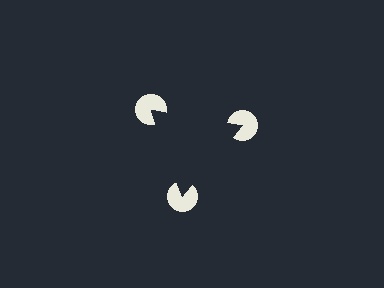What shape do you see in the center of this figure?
An illusory triangle — its edges are inferred from the aligned wedge cuts in the pac-man discs, not physically drawn.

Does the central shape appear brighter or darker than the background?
It typically appears slightly darker than the background, even though no actual brightness change is drawn.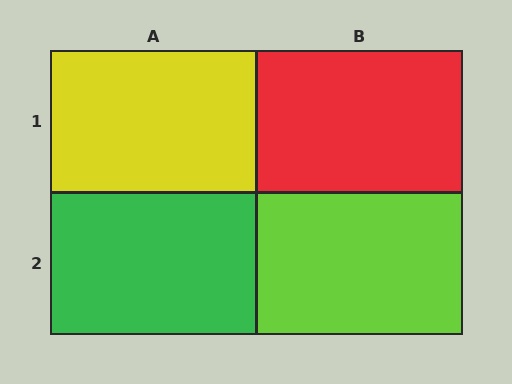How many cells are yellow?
1 cell is yellow.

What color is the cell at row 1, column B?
Red.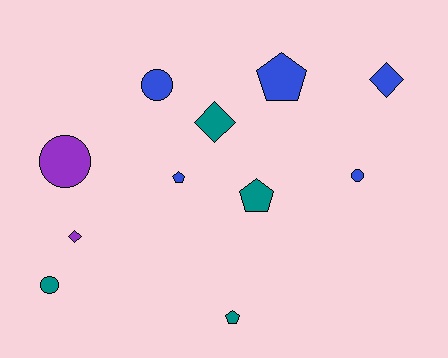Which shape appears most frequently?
Pentagon, with 4 objects.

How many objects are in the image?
There are 11 objects.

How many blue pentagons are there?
There are 2 blue pentagons.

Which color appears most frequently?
Blue, with 5 objects.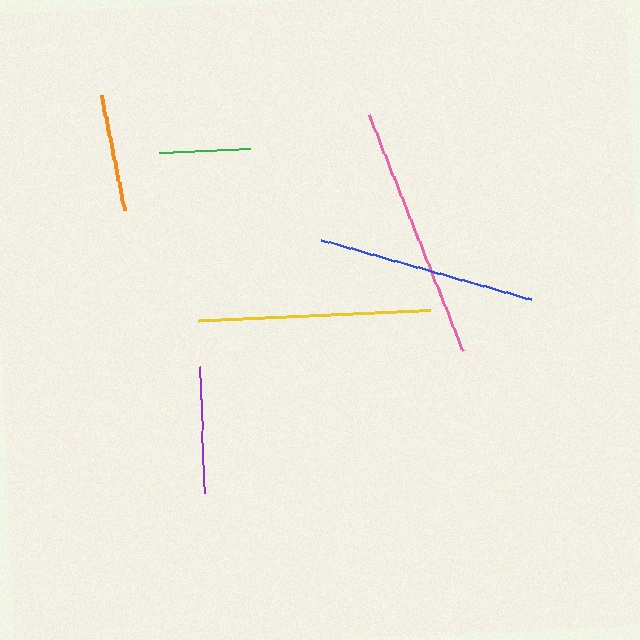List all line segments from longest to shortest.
From longest to shortest: pink, yellow, blue, purple, orange, green.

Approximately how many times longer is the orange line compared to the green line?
The orange line is approximately 1.3 times the length of the green line.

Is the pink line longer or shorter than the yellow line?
The pink line is longer than the yellow line.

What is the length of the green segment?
The green segment is approximately 91 pixels long.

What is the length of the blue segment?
The blue segment is approximately 218 pixels long.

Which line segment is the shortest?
The green line is the shortest at approximately 91 pixels.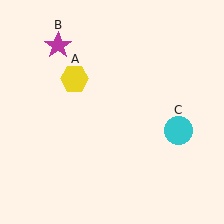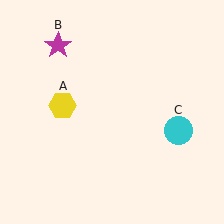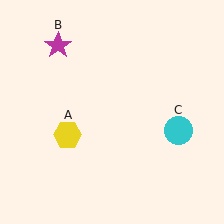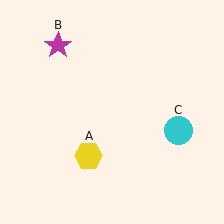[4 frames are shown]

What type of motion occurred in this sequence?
The yellow hexagon (object A) rotated counterclockwise around the center of the scene.